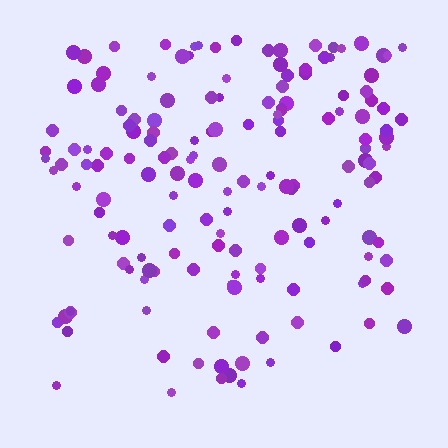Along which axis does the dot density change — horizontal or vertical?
Vertical.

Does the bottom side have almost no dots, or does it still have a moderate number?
Still a moderate number, just noticeably fewer than the top.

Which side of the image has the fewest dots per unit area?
The bottom.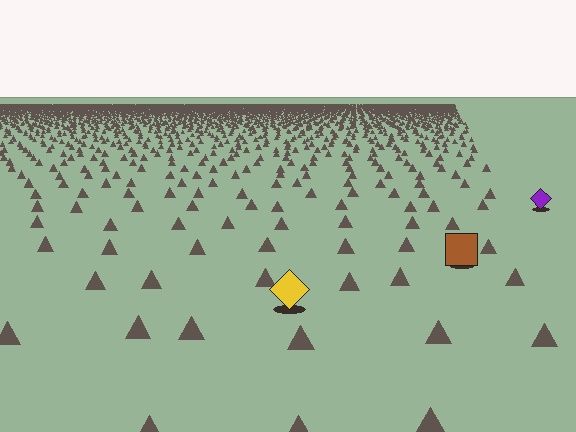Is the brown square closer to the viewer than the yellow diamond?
No. The yellow diamond is closer — you can tell from the texture gradient: the ground texture is coarser near it.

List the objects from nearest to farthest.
From nearest to farthest: the yellow diamond, the brown square, the purple diamond.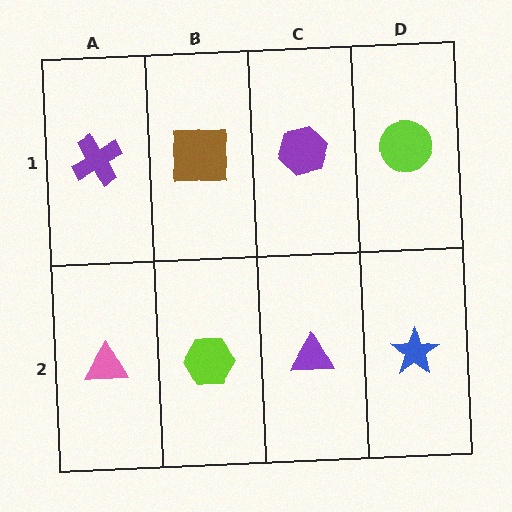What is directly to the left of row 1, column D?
A purple hexagon.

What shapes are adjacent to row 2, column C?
A purple hexagon (row 1, column C), a lime hexagon (row 2, column B), a blue star (row 2, column D).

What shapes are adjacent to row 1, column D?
A blue star (row 2, column D), a purple hexagon (row 1, column C).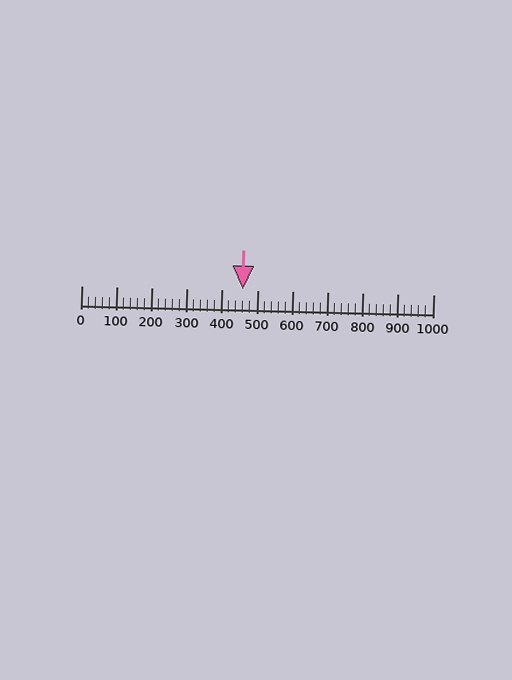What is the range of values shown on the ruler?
The ruler shows values from 0 to 1000.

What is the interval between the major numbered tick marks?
The major tick marks are spaced 100 units apart.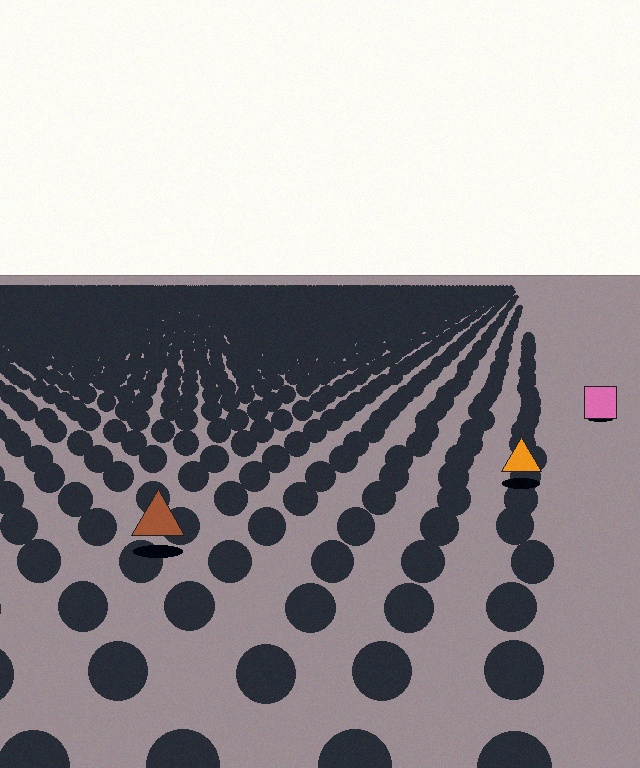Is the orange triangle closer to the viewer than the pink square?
Yes. The orange triangle is closer — you can tell from the texture gradient: the ground texture is coarser near it.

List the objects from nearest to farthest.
From nearest to farthest: the brown triangle, the orange triangle, the pink square.